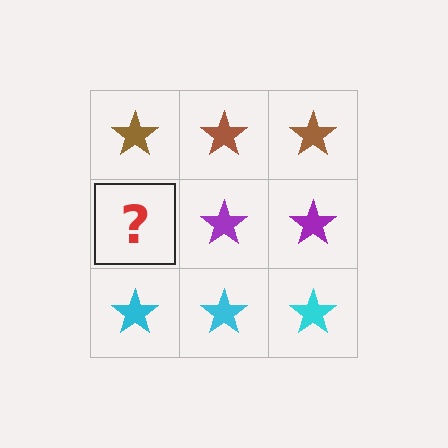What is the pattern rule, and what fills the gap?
The rule is that each row has a consistent color. The gap should be filled with a purple star.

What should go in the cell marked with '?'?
The missing cell should contain a purple star.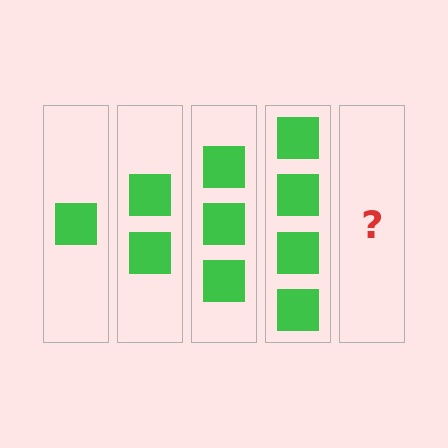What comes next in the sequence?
The next element should be 5 squares.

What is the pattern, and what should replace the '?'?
The pattern is that each step adds one more square. The '?' should be 5 squares.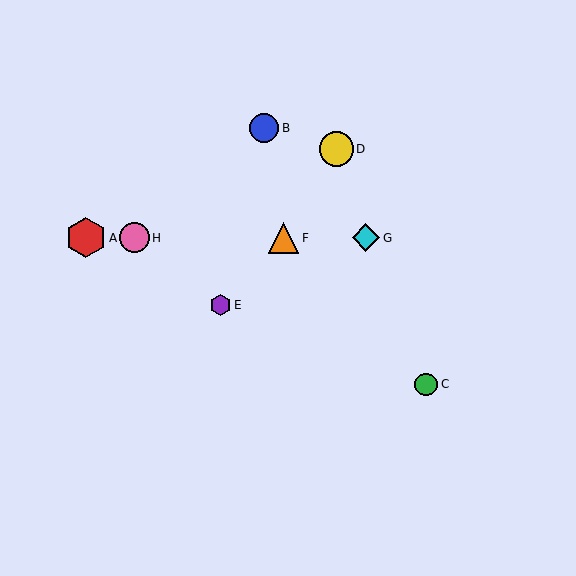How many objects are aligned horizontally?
4 objects (A, F, G, H) are aligned horizontally.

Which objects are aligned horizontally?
Objects A, F, G, H are aligned horizontally.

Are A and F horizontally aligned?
Yes, both are at y≈238.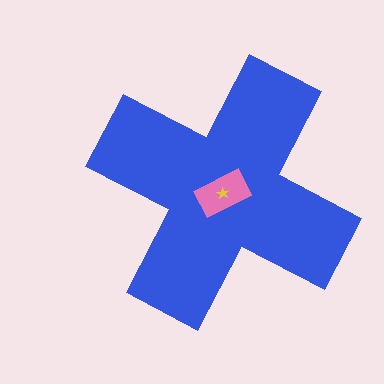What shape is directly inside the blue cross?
The pink rectangle.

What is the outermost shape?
The blue cross.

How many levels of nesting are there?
3.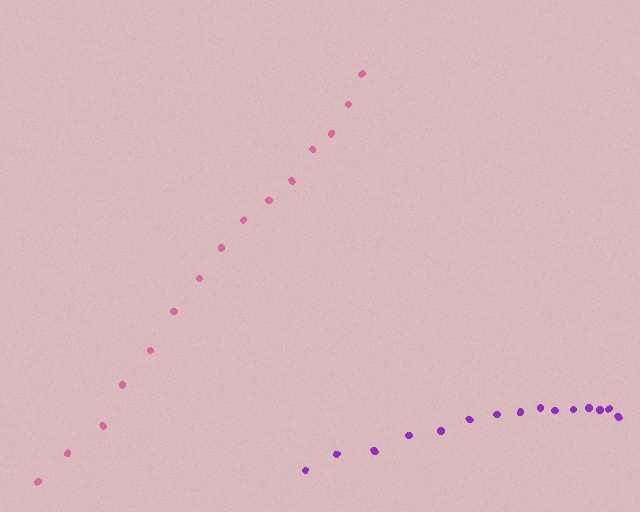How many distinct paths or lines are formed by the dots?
There are 2 distinct paths.